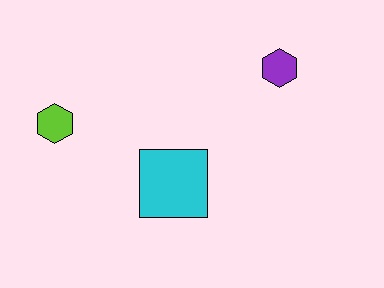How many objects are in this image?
There are 3 objects.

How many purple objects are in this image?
There is 1 purple object.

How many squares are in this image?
There is 1 square.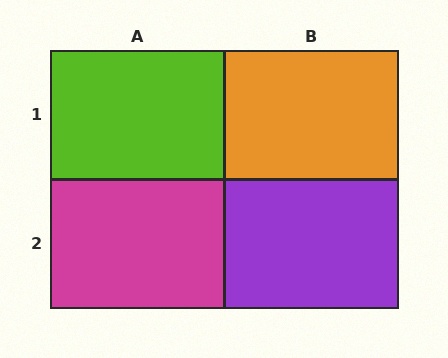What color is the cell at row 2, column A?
Magenta.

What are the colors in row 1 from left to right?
Lime, orange.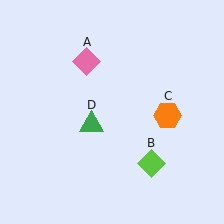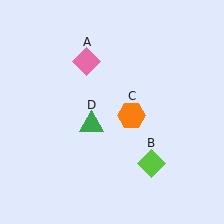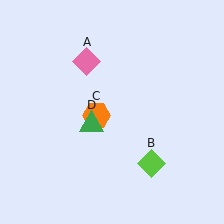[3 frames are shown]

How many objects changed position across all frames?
1 object changed position: orange hexagon (object C).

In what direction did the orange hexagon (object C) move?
The orange hexagon (object C) moved left.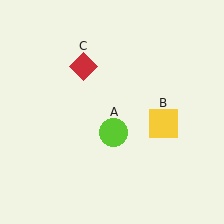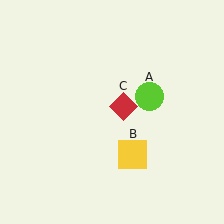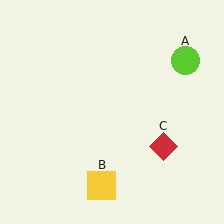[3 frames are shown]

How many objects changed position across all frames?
3 objects changed position: lime circle (object A), yellow square (object B), red diamond (object C).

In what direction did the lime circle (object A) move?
The lime circle (object A) moved up and to the right.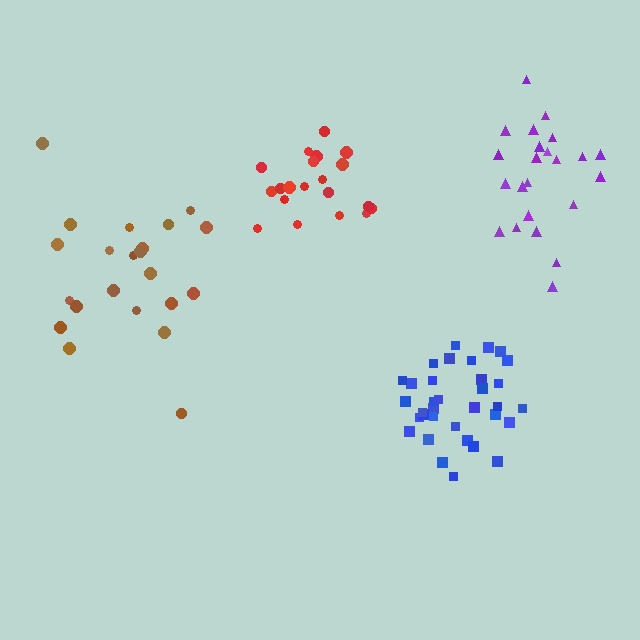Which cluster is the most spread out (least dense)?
Brown.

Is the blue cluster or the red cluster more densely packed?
Blue.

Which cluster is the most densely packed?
Blue.